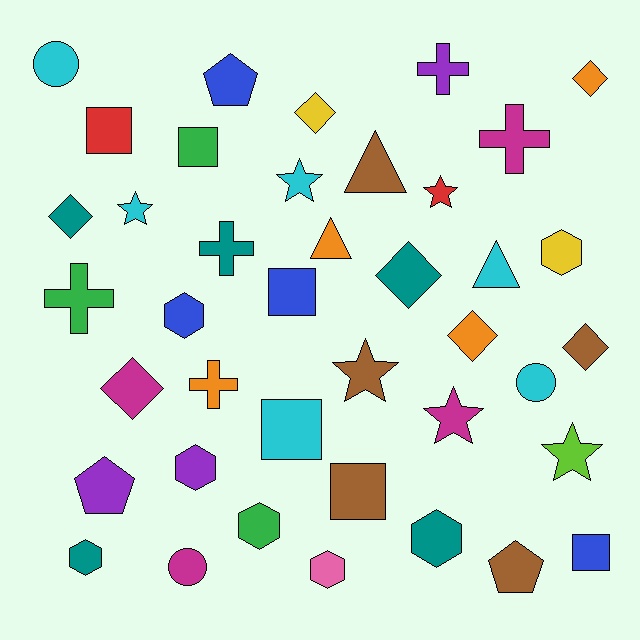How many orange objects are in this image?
There are 4 orange objects.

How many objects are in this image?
There are 40 objects.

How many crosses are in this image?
There are 5 crosses.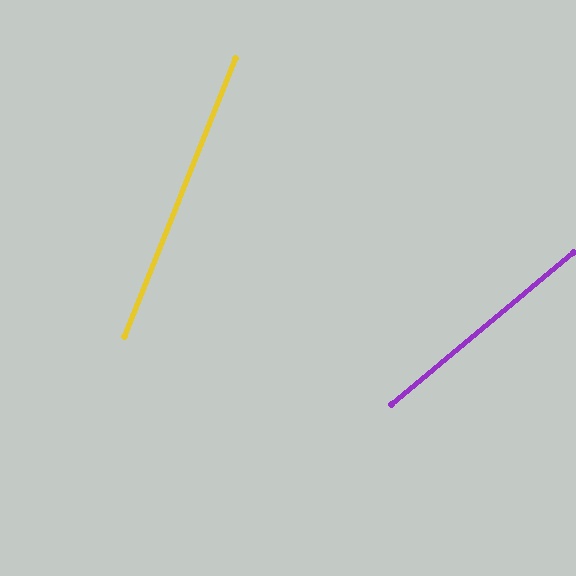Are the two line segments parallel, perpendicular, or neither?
Neither parallel nor perpendicular — they differ by about 28°.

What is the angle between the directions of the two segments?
Approximately 28 degrees.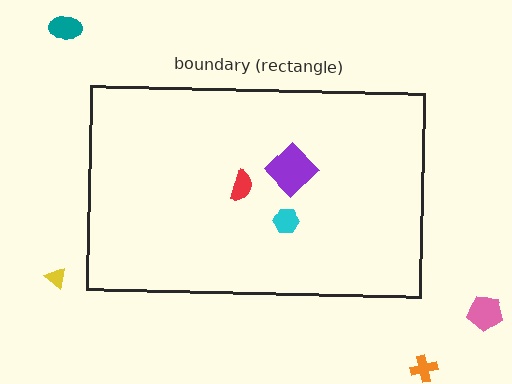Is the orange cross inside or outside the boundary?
Outside.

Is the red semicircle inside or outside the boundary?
Inside.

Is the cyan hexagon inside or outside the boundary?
Inside.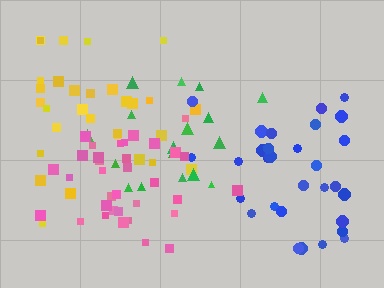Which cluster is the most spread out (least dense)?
Yellow.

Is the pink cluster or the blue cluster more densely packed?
Pink.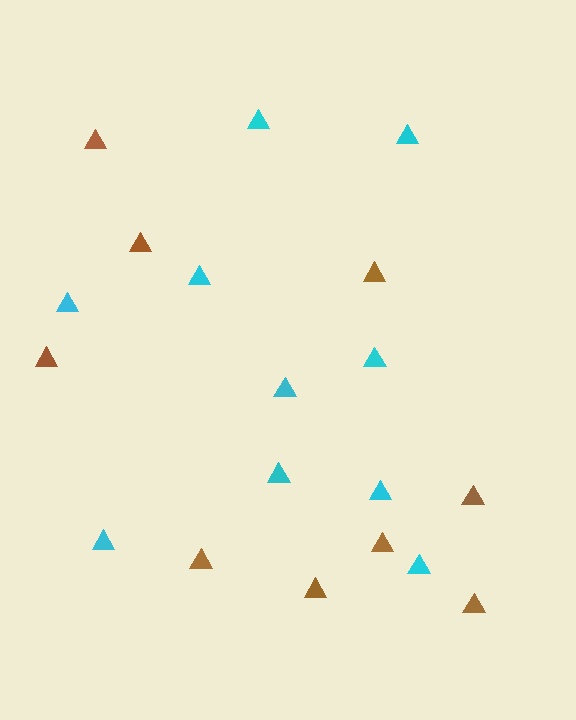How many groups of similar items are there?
There are 2 groups: one group of cyan triangles (10) and one group of brown triangles (9).